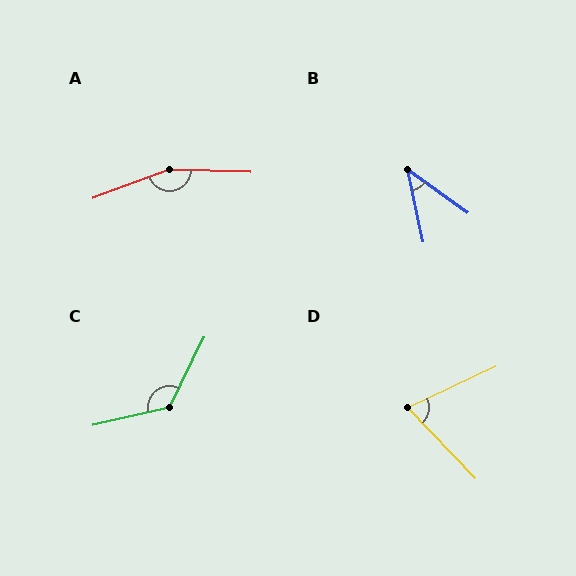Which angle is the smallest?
B, at approximately 43 degrees.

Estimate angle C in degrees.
Approximately 128 degrees.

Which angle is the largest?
A, at approximately 157 degrees.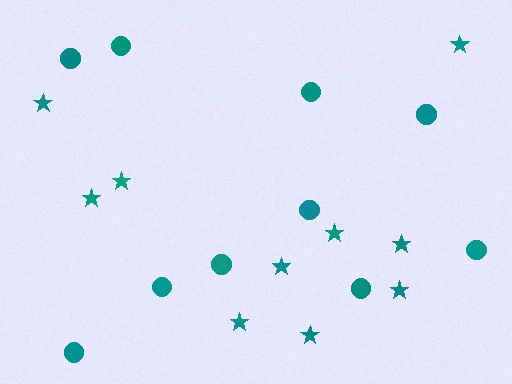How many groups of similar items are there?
There are 2 groups: one group of stars (10) and one group of circles (10).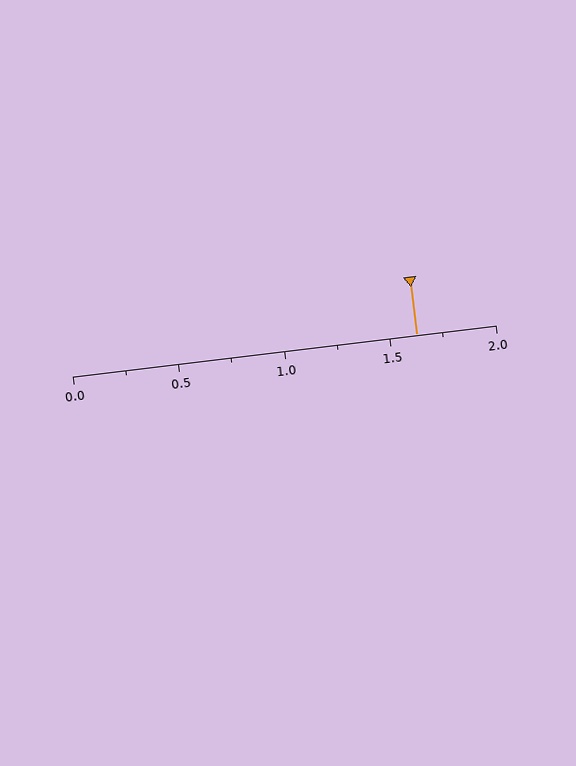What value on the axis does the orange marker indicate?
The marker indicates approximately 1.62.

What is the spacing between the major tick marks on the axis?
The major ticks are spaced 0.5 apart.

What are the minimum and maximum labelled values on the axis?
The axis runs from 0.0 to 2.0.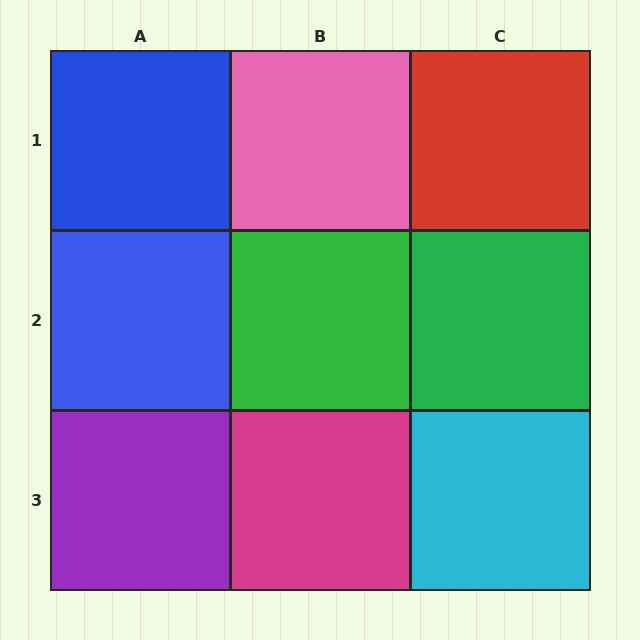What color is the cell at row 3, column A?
Purple.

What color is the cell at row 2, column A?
Blue.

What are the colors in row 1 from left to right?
Blue, pink, red.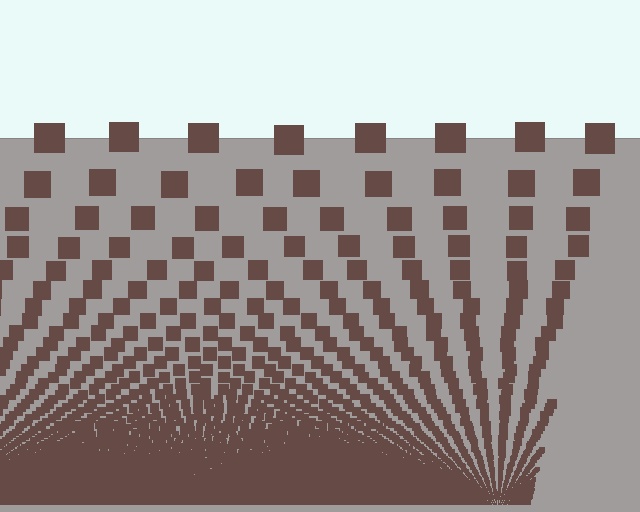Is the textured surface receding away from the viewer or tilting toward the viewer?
The surface appears to tilt toward the viewer. Texture elements get larger and sparser toward the top.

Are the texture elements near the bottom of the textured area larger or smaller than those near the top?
Smaller. The gradient is inverted — elements near the bottom are smaller and denser.